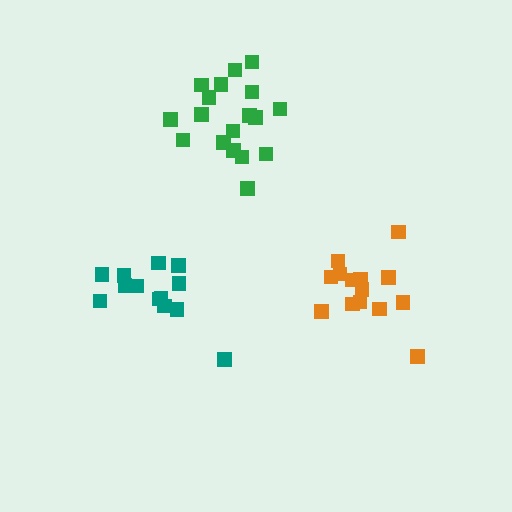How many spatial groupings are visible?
There are 3 spatial groupings.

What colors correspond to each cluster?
The clusters are colored: teal, orange, green.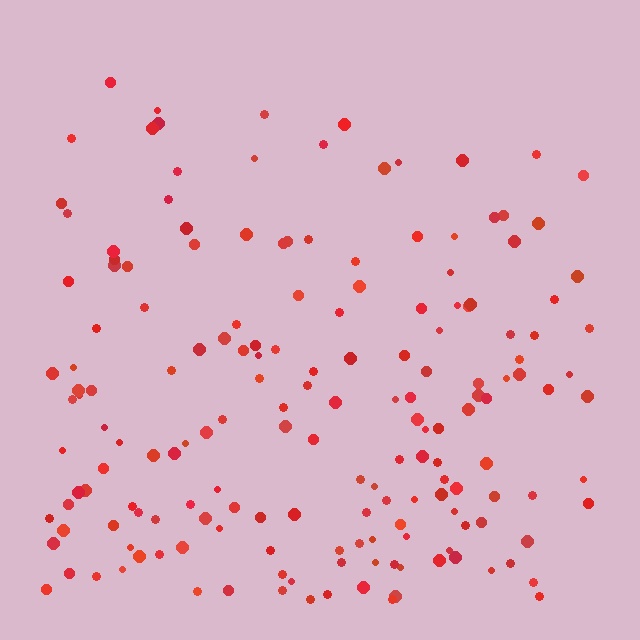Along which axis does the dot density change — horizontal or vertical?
Vertical.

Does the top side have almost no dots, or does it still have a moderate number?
Still a moderate number, just noticeably fewer than the bottom.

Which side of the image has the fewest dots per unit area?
The top.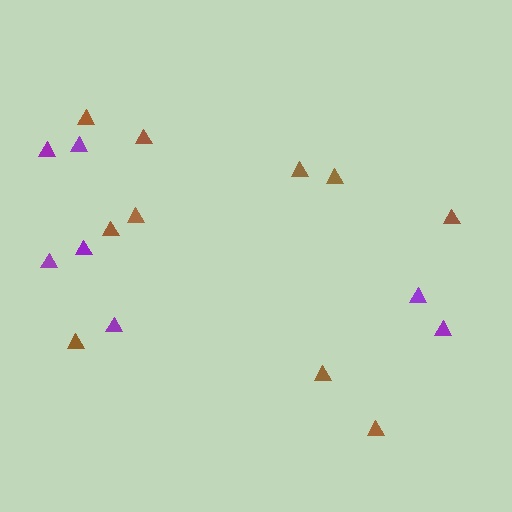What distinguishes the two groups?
There are 2 groups: one group of brown triangles (10) and one group of purple triangles (7).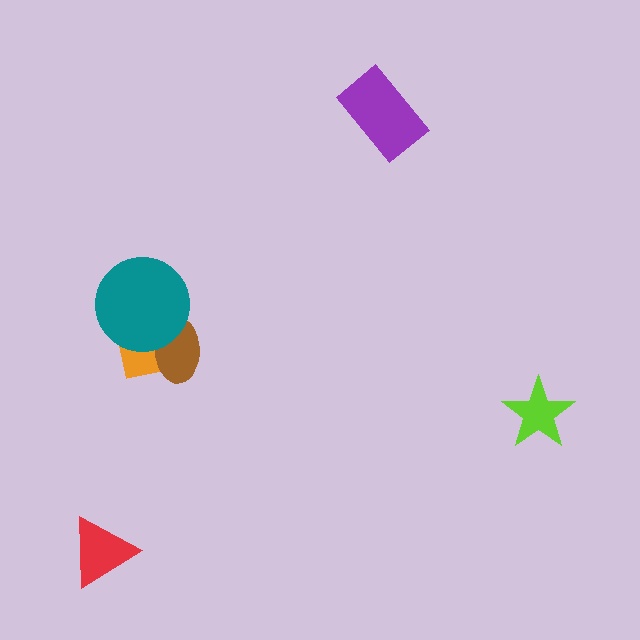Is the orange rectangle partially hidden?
Yes, it is partially covered by another shape.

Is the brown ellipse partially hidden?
Yes, it is partially covered by another shape.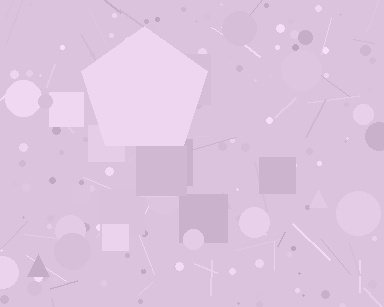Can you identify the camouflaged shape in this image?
The camouflaged shape is a pentagon.